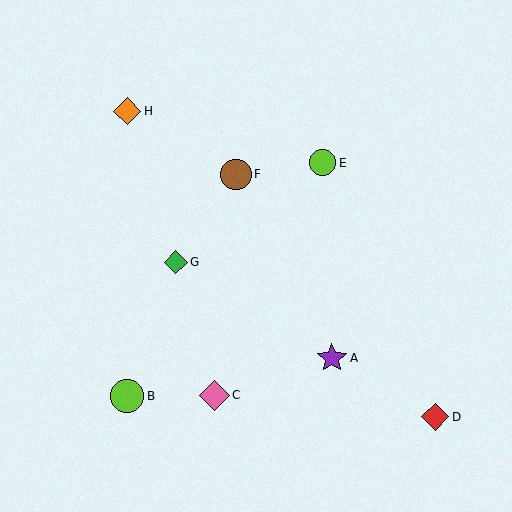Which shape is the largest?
The lime circle (labeled B) is the largest.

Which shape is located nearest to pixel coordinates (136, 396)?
The lime circle (labeled B) at (127, 396) is nearest to that location.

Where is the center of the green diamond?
The center of the green diamond is at (176, 262).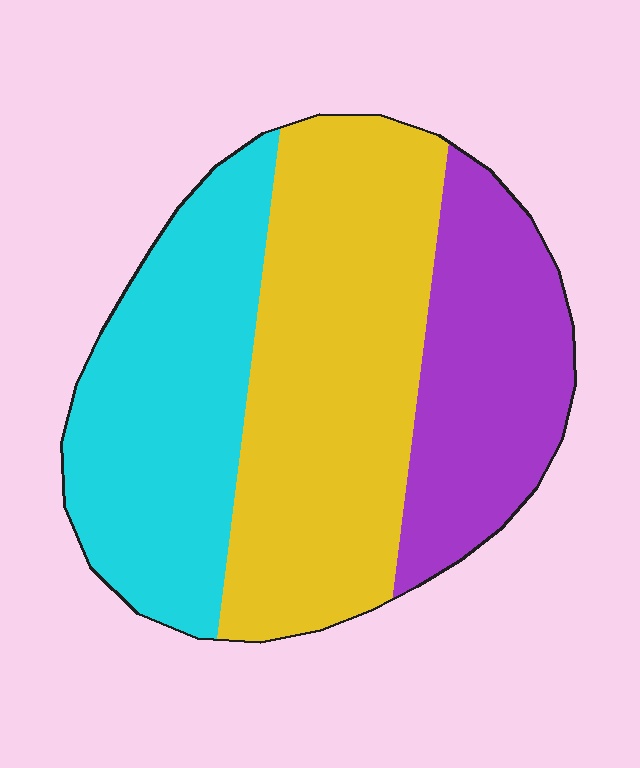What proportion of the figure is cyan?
Cyan covers roughly 30% of the figure.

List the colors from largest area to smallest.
From largest to smallest: yellow, cyan, purple.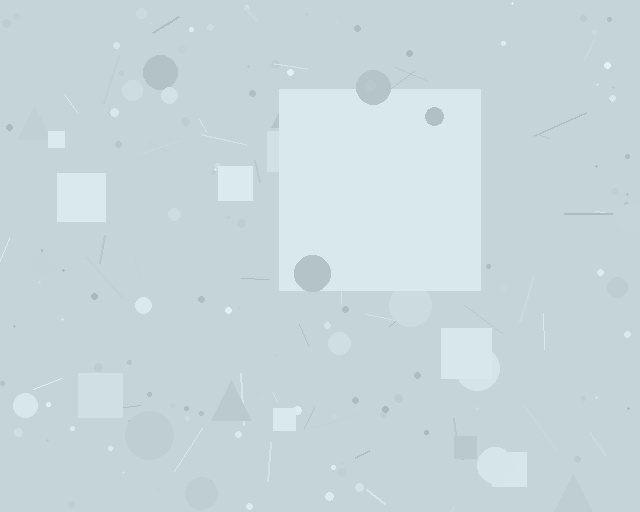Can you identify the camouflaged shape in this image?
The camouflaged shape is a square.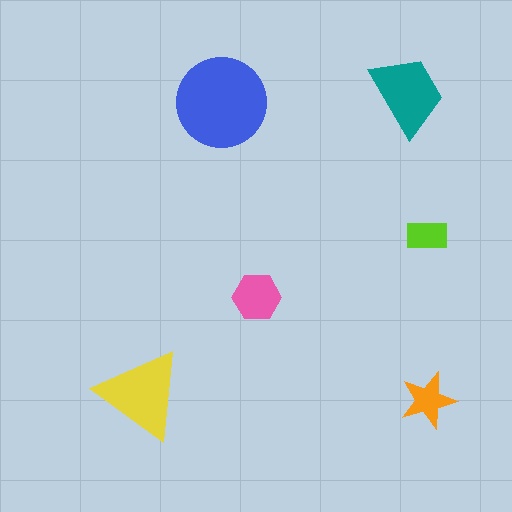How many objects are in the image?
There are 6 objects in the image.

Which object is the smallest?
The lime rectangle.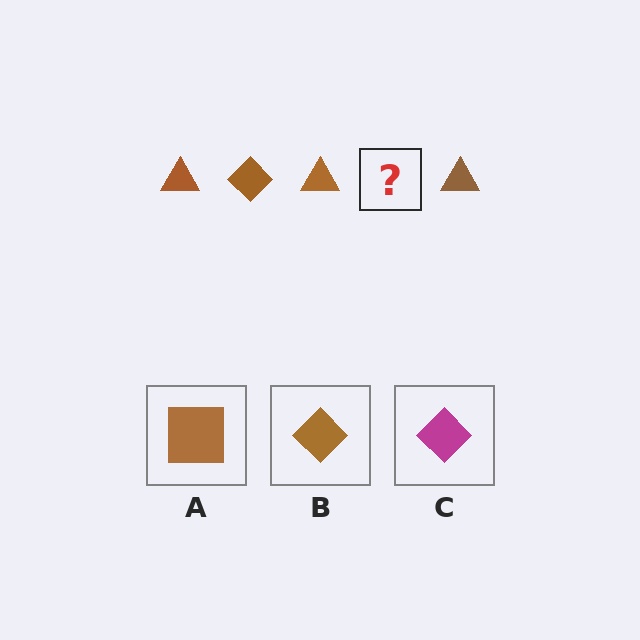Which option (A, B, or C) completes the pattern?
B.